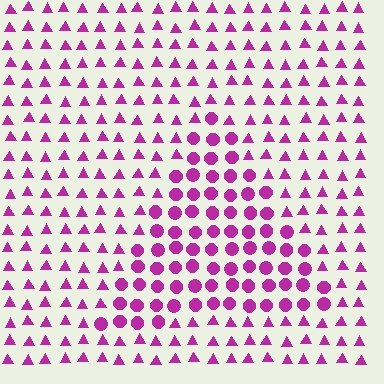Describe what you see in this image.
The image is filled with small magenta elements arranged in a uniform grid. A triangle-shaped region contains circles, while the surrounding area contains triangles. The boundary is defined purely by the change in element shape.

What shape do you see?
I see a triangle.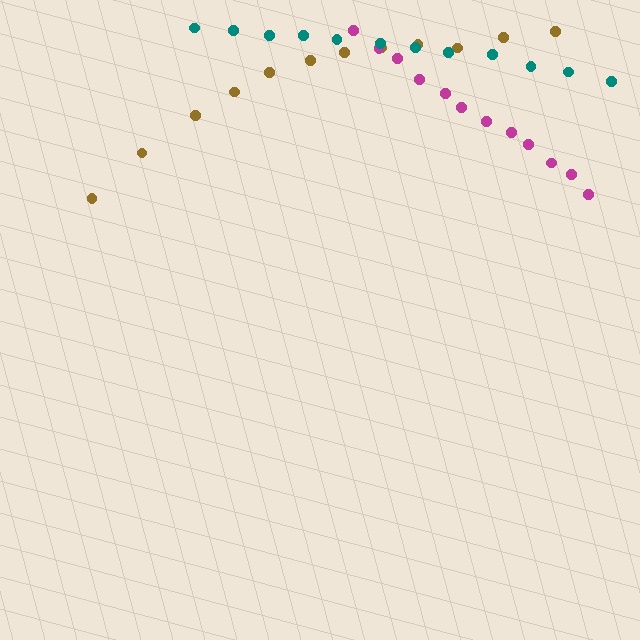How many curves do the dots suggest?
There are 3 distinct paths.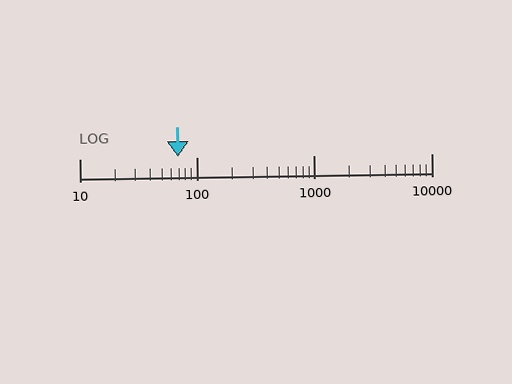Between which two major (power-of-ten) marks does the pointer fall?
The pointer is between 10 and 100.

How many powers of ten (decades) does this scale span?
The scale spans 3 decades, from 10 to 10000.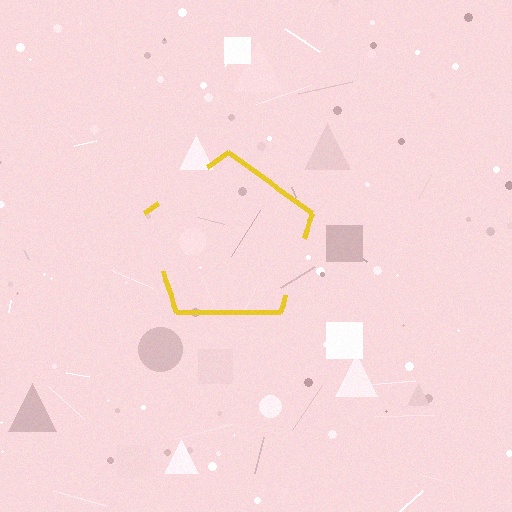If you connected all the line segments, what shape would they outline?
They would outline a pentagon.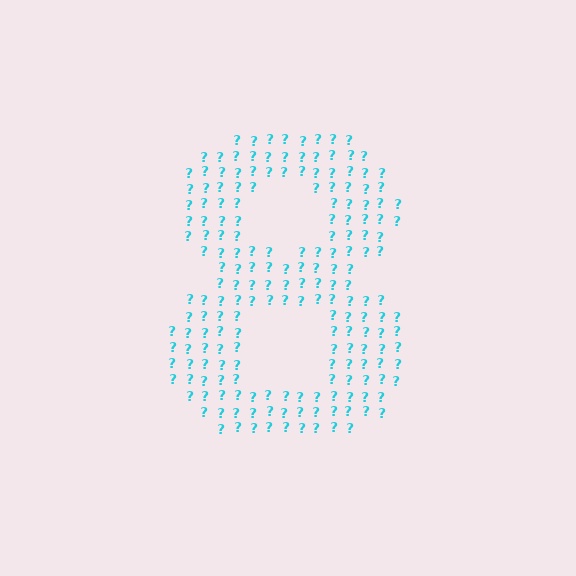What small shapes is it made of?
It is made of small question marks.